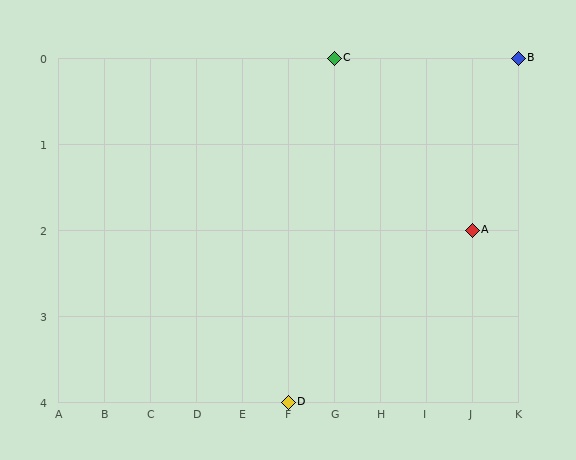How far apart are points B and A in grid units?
Points B and A are 1 column and 2 rows apart (about 2.2 grid units diagonally).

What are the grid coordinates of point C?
Point C is at grid coordinates (G, 0).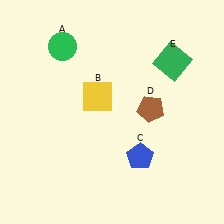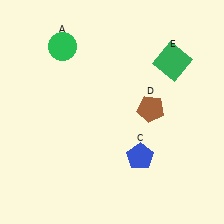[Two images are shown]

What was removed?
The yellow square (B) was removed in Image 2.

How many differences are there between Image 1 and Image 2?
There is 1 difference between the two images.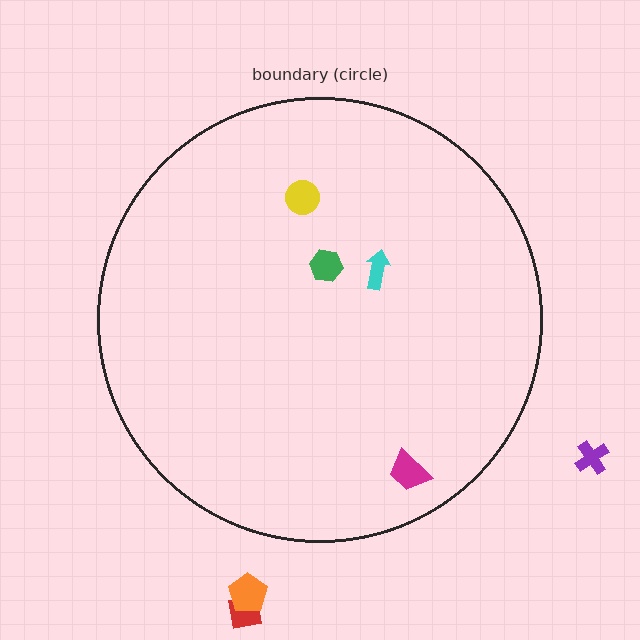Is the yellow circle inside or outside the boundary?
Inside.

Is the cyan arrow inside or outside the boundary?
Inside.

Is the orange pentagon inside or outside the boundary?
Outside.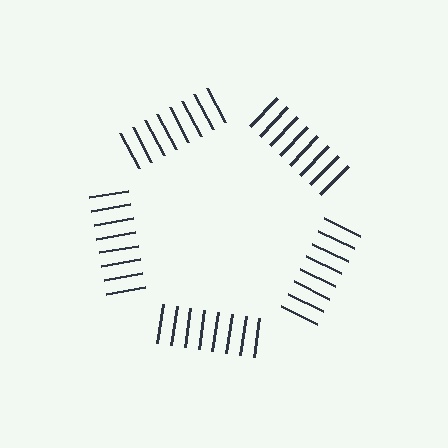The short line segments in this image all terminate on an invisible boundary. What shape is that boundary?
An illusory pentagon — the line segments terminate on its edges but no continuous stroke is drawn.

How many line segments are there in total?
40 — 8 along each of the 5 edges.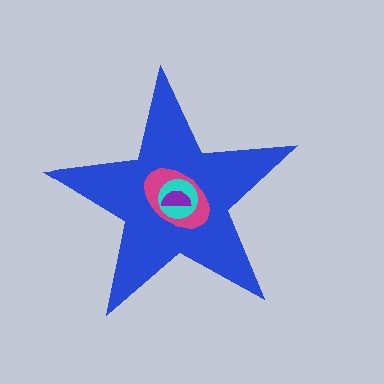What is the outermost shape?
The blue star.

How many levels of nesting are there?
4.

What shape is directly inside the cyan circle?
The purple semicircle.